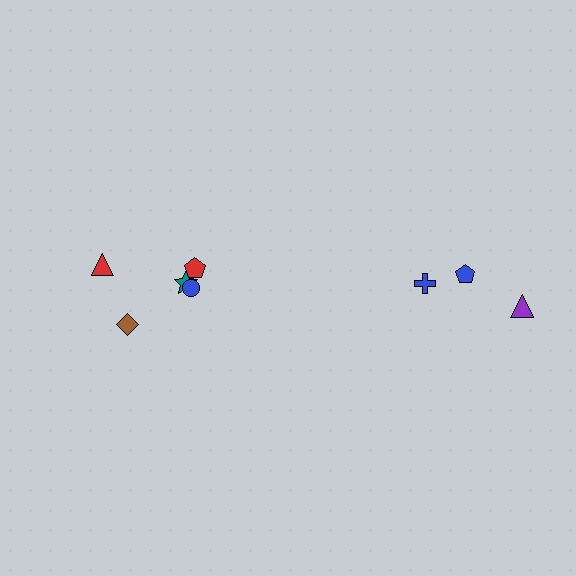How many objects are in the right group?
There are 3 objects.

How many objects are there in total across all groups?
There are 8 objects.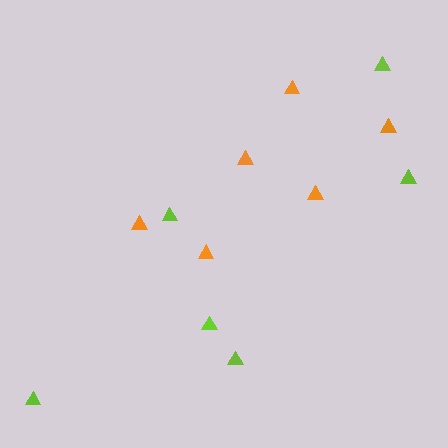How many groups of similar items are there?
There are 2 groups: one group of lime triangles (6) and one group of orange triangles (6).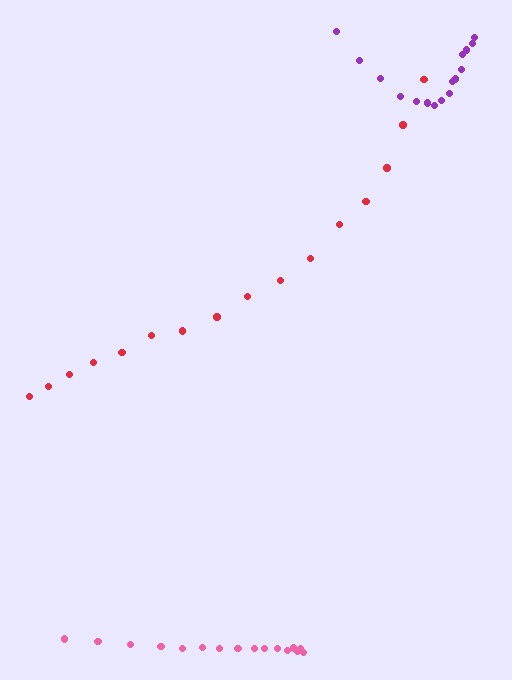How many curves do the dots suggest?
There are 3 distinct paths.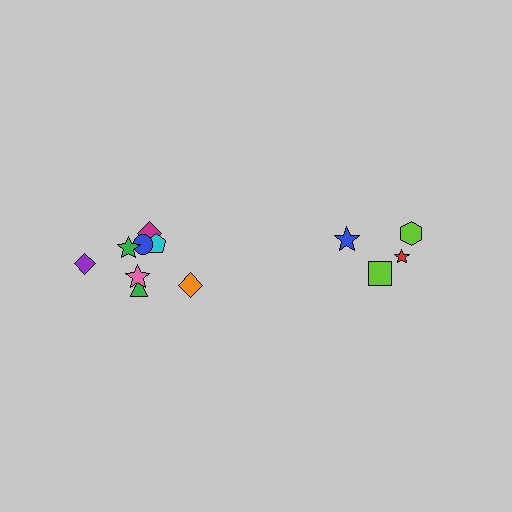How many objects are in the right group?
There are 4 objects.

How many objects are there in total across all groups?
There are 12 objects.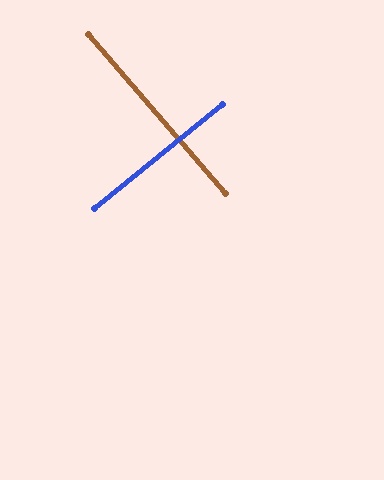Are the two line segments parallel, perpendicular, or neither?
Perpendicular — they meet at approximately 88°.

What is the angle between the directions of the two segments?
Approximately 88 degrees.